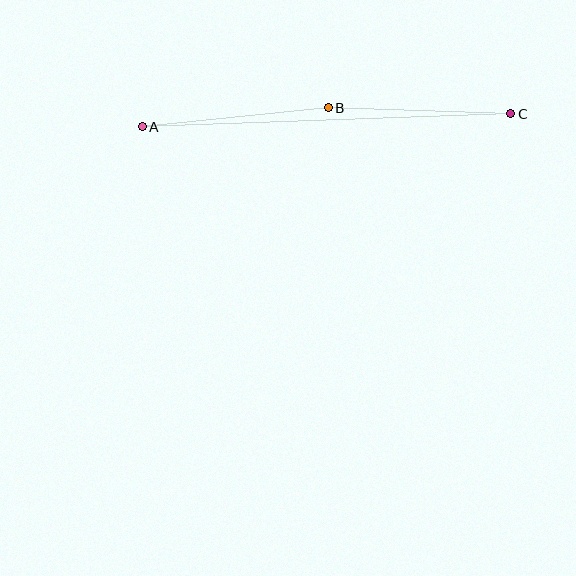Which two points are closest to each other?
Points B and C are closest to each other.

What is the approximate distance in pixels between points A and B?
The distance between A and B is approximately 187 pixels.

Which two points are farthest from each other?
Points A and C are farthest from each other.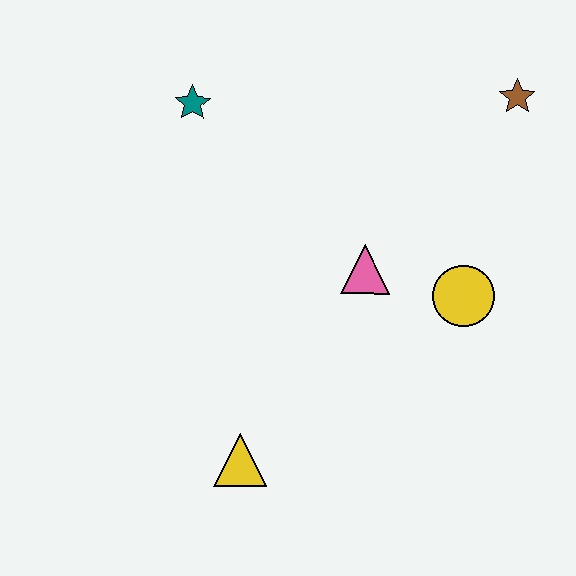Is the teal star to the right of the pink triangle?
No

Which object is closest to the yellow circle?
The pink triangle is closest to the yellow circle.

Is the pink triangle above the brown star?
No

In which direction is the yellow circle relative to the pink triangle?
The yellow circle is to the right of the pink triangle.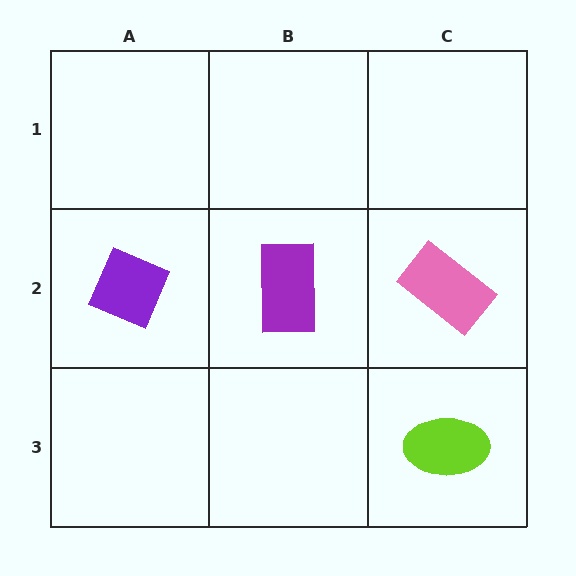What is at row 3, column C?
A lime ellipse.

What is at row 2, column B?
A purple rectangle.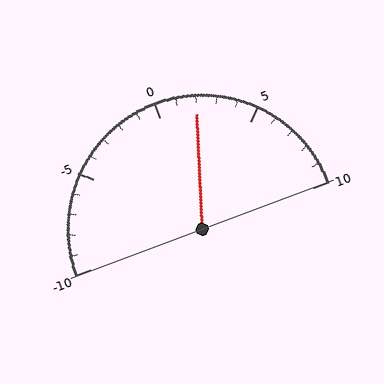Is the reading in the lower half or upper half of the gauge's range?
The reading is in the upper half of the range (-10 to 10).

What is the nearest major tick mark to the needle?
The nearest major tick mark is 0.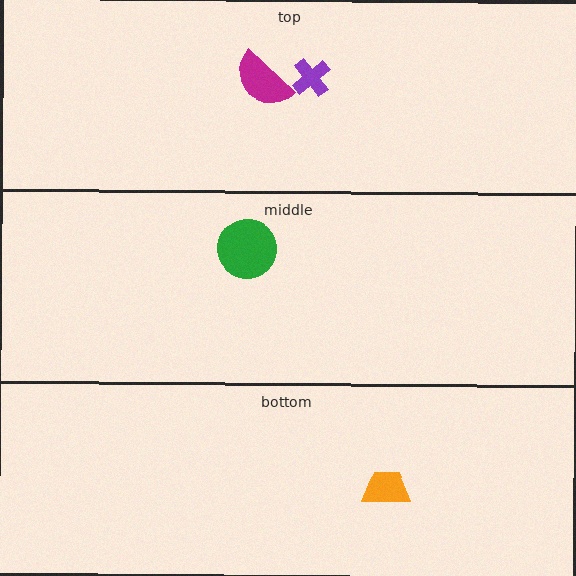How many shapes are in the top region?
2.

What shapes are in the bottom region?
The orange trapezoid.